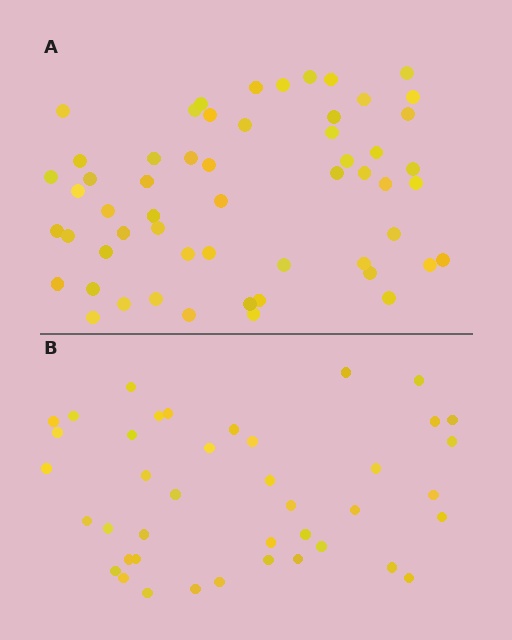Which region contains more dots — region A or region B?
Region A (the top region) has more dots.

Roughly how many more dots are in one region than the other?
Region A has approximately 15 more dots than region B.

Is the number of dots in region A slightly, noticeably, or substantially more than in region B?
Region A has noticeably more, but not dramatically so. The ratio is roughly 1.4 to 1.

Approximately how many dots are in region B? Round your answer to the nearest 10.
About 40 dots. (The exact count is 41, which rounds to 40.)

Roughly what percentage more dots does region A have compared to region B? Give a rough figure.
About 35% more.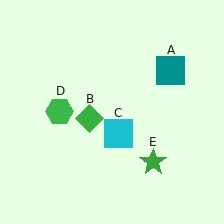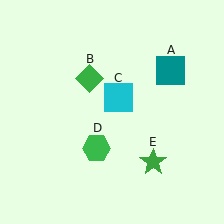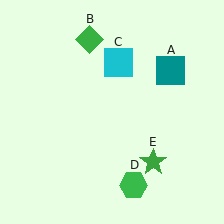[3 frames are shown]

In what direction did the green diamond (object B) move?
The green diamond (object B) moved up.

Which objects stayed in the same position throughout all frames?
Teal square (object A) and green star (object E) remained stationary.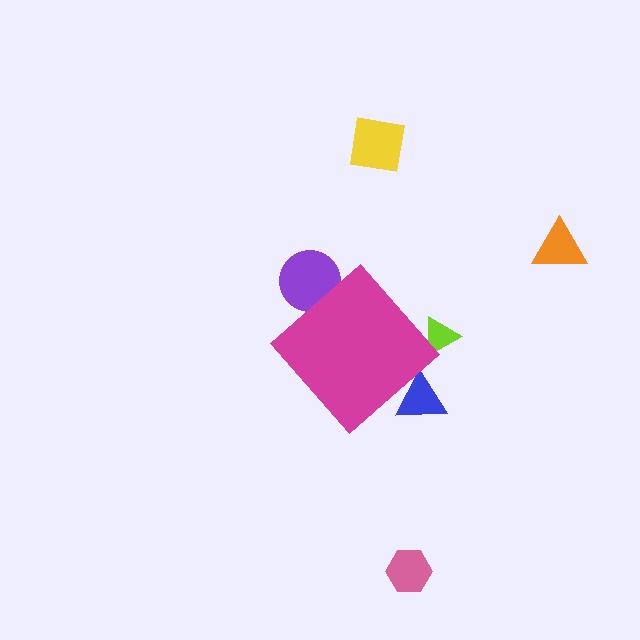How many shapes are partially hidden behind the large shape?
3 shapes are partially hidden.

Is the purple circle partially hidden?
Yes, the purple circle is partially hidden behind the magenta diamond.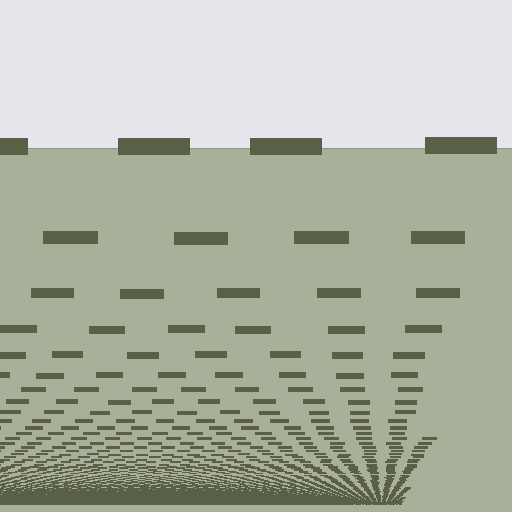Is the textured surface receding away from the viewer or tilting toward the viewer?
The surface appears to tilt toward the viewer. Texture elements get larger and sparser toward the top.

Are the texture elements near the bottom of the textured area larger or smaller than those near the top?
Smaller. The gradient is inverted — elements near the bottom are smaller and denser.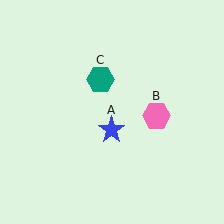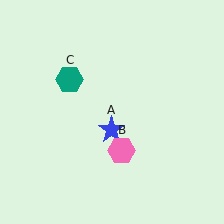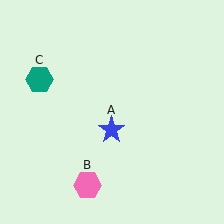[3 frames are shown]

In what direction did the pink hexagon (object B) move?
The pink hexagon (object B) moved down and to the left.